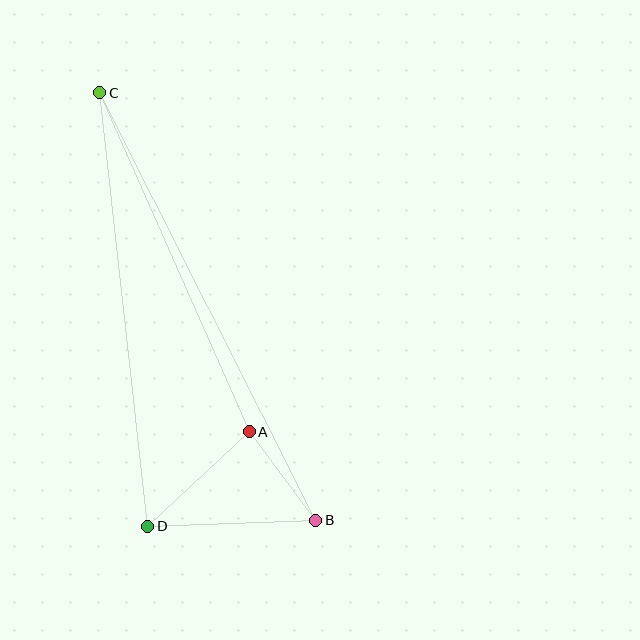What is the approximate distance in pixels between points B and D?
The distance between B and D is approximately 168 pixels.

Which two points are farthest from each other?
Points B and C are farthest from each other.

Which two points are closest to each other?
Points A and B are closest to each other.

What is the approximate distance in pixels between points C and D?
The distance between C and D is approximately 436 pixels.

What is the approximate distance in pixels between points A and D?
The distance between A and D is approximately 139 pixels.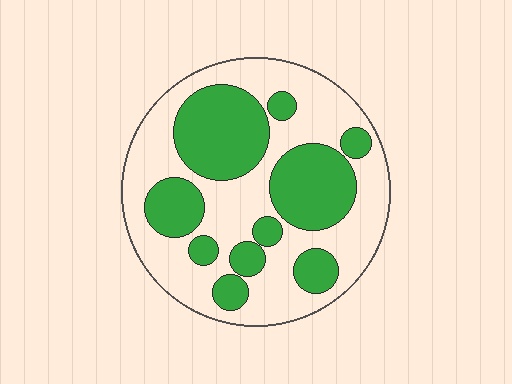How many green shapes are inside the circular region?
10.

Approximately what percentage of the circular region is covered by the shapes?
Approximately 40%.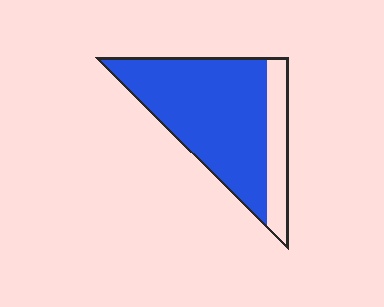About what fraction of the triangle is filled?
About four fifths (4/5).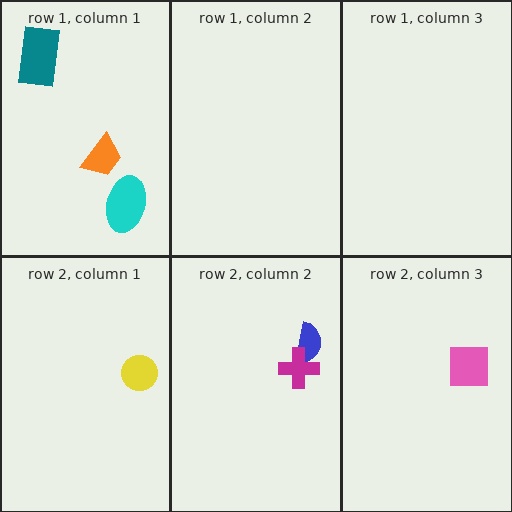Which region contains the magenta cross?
The row 2, column 2 region.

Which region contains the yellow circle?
The row 2, column 1 region.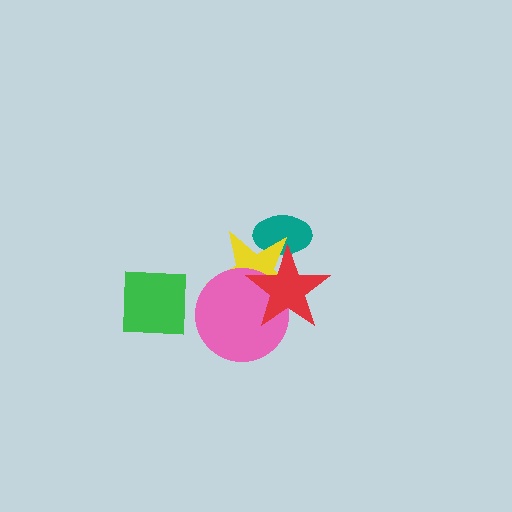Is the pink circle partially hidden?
Yes, it is partially covered by another shape.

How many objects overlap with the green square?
0 objects overlap with the green square.